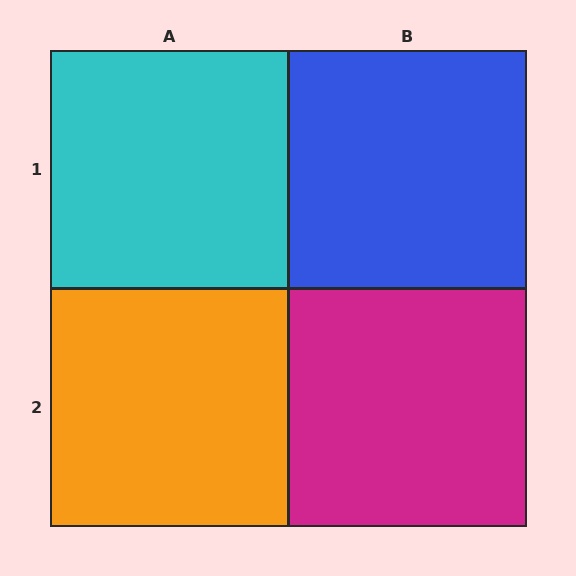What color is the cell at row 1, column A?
Cyan.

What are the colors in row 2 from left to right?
Orange, magenta.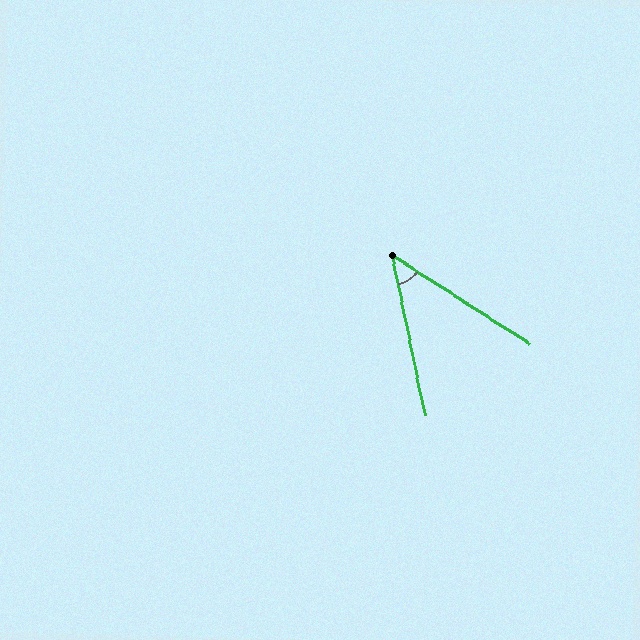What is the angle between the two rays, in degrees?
Approximately 46 degrees.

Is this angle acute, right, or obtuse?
It is acute.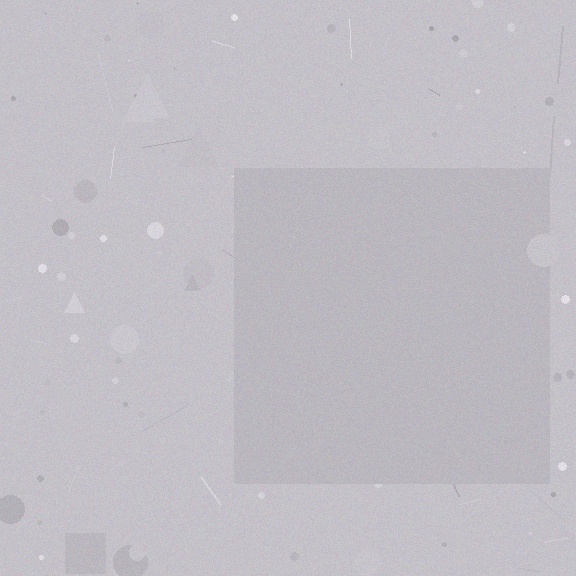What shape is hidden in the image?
A square is hidden in the image.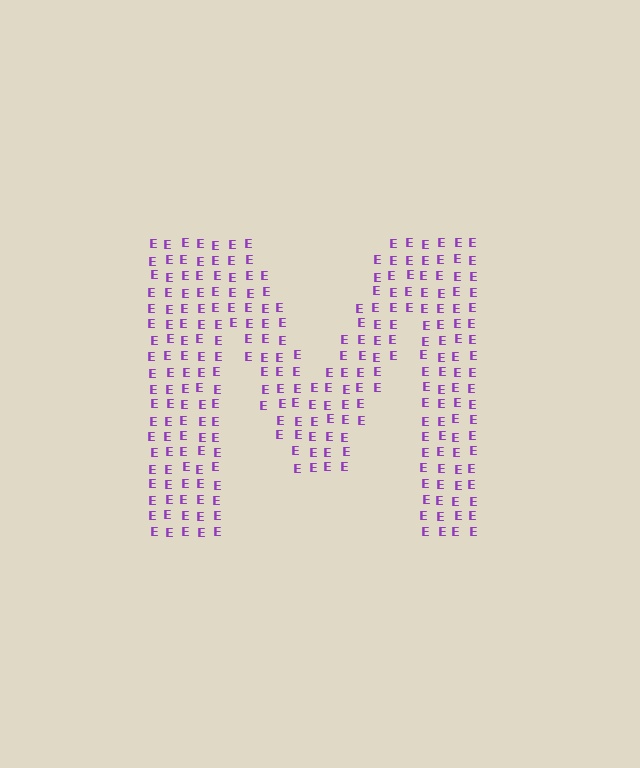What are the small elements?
The small elements are letter E's.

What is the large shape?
The large shape is the letter M.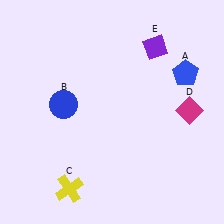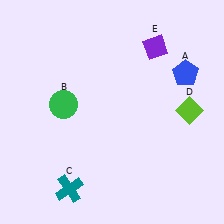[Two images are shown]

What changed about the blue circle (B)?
In Image 1, B is blue. In Image 2, it changed to green.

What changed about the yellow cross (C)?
In Image 1, C is yellow. In Image 2, it changed to teal.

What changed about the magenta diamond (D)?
In Image 1, D is magenta. In Image 2, it changed to lime.